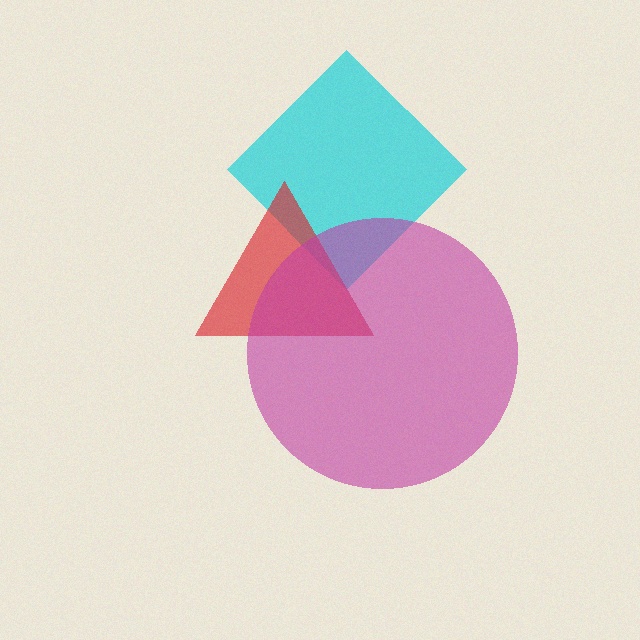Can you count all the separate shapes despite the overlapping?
Yes, there are 3 separate shapes.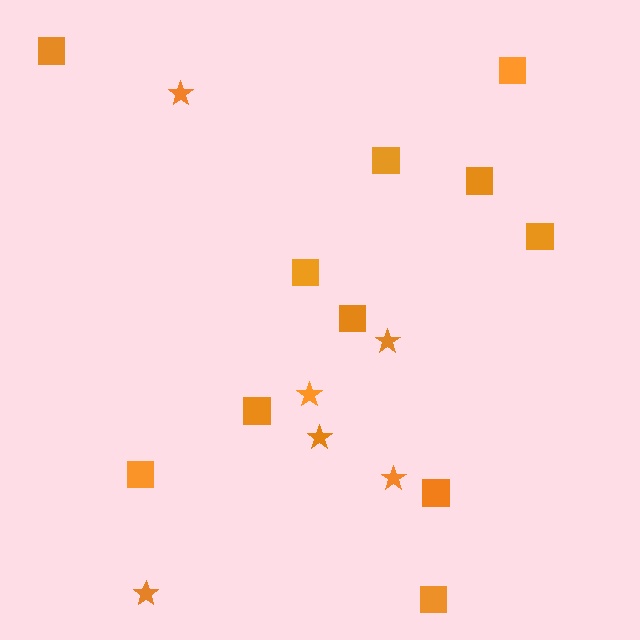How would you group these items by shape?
There are 2 groups: one group of squares (11) and one group of stars (6).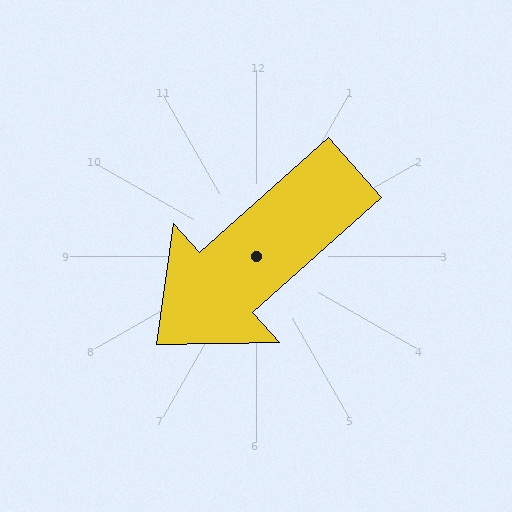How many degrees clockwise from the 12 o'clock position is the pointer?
Approximately 228 degrees.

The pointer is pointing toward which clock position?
Roughly 8 o'clock.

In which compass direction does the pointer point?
Southwest.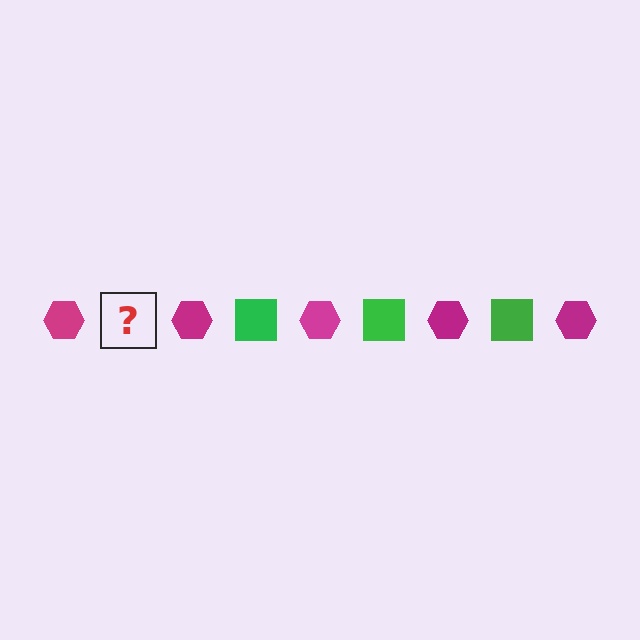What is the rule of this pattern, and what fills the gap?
The rule is that the pattern alternates between magenta hexagon and green square. The gap should be filled with a green square.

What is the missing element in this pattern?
The missing element is a green square.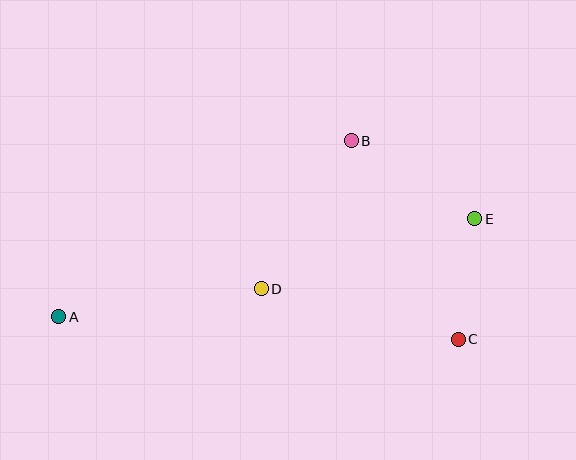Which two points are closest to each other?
Points C and E are closest to each other.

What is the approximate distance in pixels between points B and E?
The distance between B and E is approximately 146 pixels.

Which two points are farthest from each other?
Points A and E are farthest from each other.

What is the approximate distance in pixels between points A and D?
The distance between A and D is approximately 204 pixels.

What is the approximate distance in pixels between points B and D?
The distance between B and D is approximately 173 pixels.